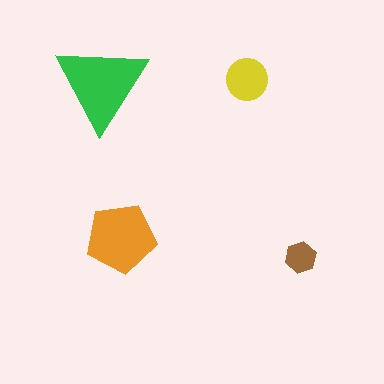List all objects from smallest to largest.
The brown hexagon, the yellow circle, the orange pentagon, the green triangle.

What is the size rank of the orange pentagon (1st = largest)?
2nd.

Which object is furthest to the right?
The brown hexagon is rightmost.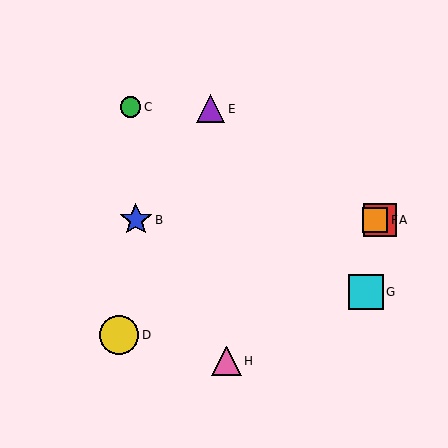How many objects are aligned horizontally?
3 objects (A, B, F) are aligned horizontally.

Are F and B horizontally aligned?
Yes, both are at y≈220.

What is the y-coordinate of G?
Object G is at y≈292.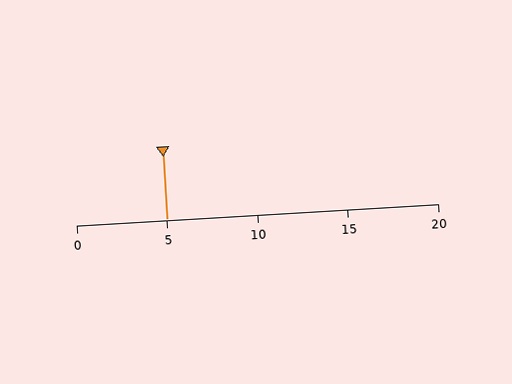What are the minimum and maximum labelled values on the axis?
The axis runs from 0 to 20.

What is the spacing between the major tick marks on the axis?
The major ticks are spaced 5 apart.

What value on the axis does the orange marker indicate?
The marker indicates approximately 5.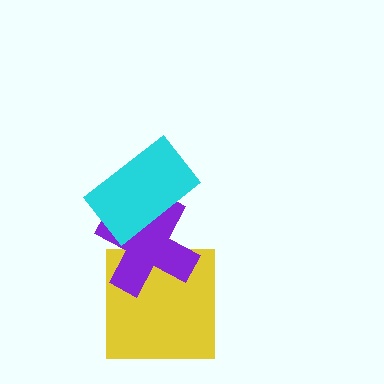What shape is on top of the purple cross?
The cyan rectangle is on top of the purple cross.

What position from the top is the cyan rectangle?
The cyan rectangle is 1st from the top.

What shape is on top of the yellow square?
The purple cross is on top of the yellow square.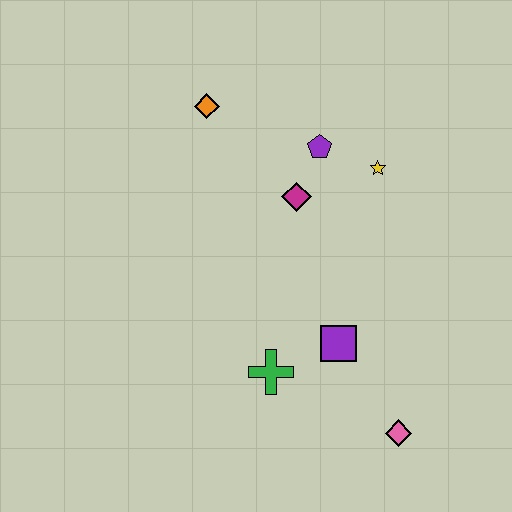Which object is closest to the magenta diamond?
The purple pentagon is closest to the magenta diamond.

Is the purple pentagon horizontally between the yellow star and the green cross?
Yes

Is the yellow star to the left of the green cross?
No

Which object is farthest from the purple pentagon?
The pink diamond is farthest from the purple pentagon.